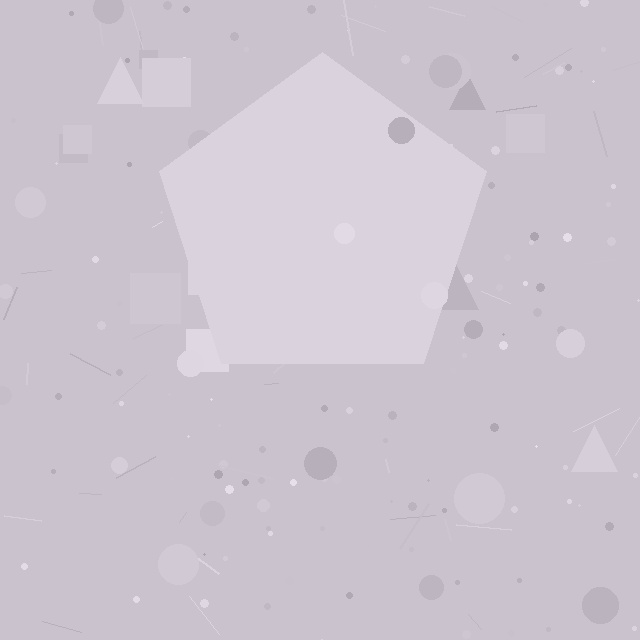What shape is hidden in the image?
A pentagon is hidden in the image.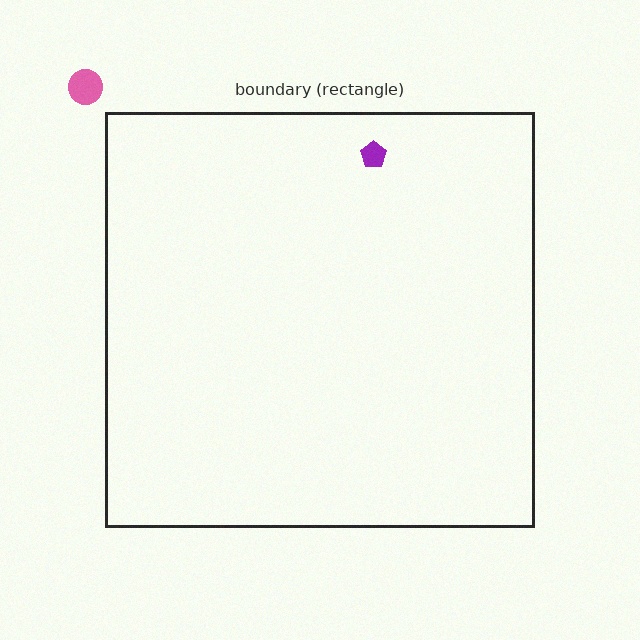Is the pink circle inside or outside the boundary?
Outside.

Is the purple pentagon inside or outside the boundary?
Inside.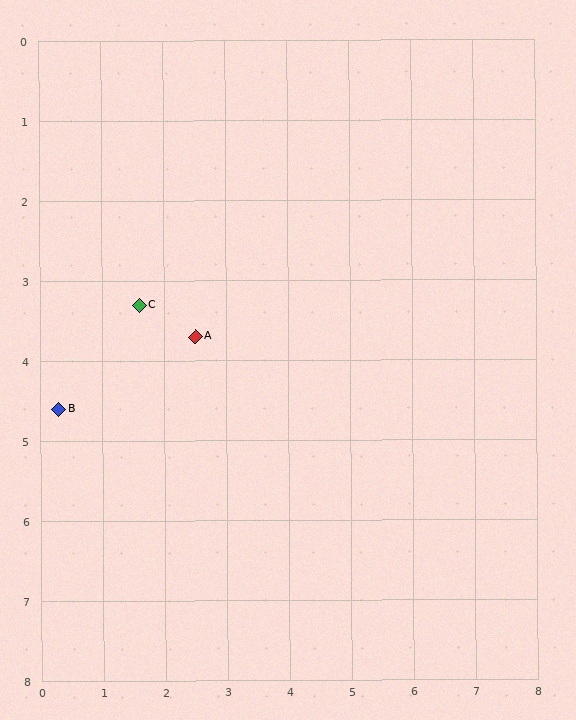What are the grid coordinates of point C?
Point C is at approximately (1.6, 3.3).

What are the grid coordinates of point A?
Point A is at approximately (2.5, 3.7).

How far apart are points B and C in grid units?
Points B and C are about 1.8 grid units apart.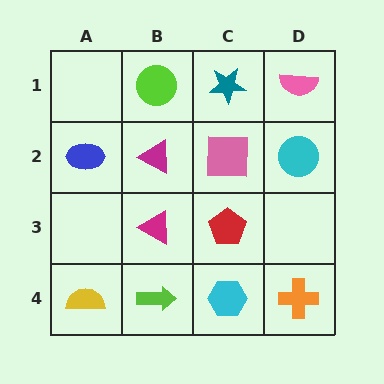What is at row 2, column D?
A cyan circle.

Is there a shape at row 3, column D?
No, that cell is empty.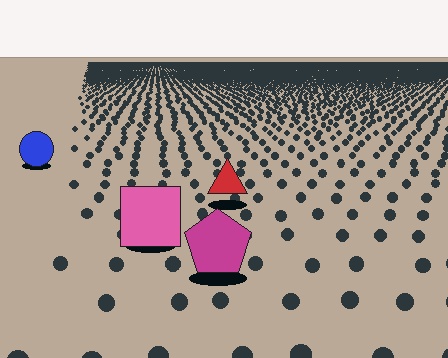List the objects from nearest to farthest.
From nearest to farthest: the magenta pentagon, the pink square, the red triangle, the blue circle.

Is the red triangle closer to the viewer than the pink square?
No. The pink square is closer — you can tell from the texture gradient: the ground texture is coarser near it.